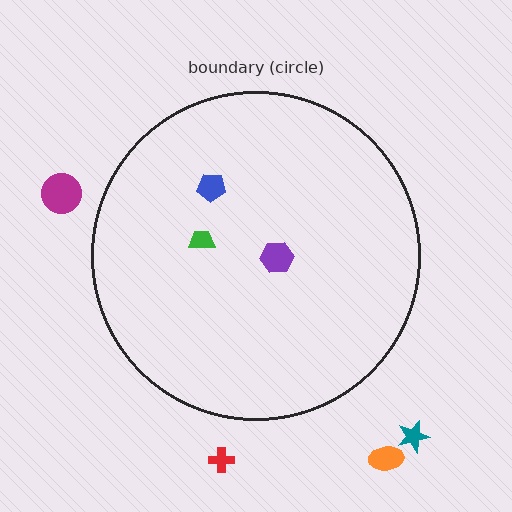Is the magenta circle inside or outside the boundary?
Outside.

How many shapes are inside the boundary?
3 inside, 4 outside.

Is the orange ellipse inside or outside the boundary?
Outside.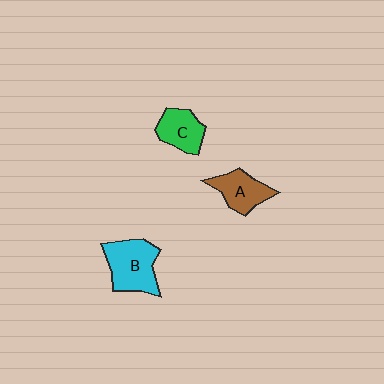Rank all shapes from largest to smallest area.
From largest to smallest: B (cyan), A (brown), C (green).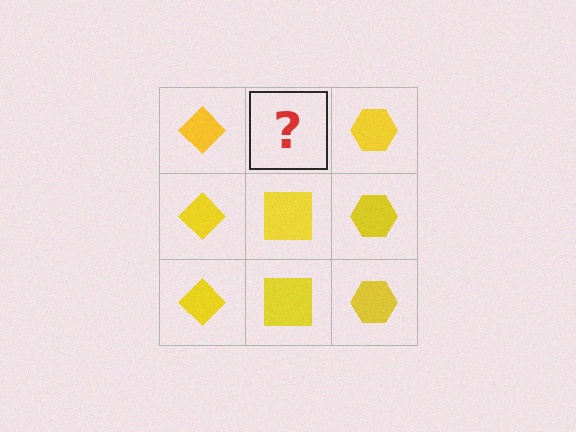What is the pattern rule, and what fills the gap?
The rule is that each column has a consistent shape. The gap should be filled with a yellow square.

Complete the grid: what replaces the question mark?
The question mark should be replaced with a yellow square.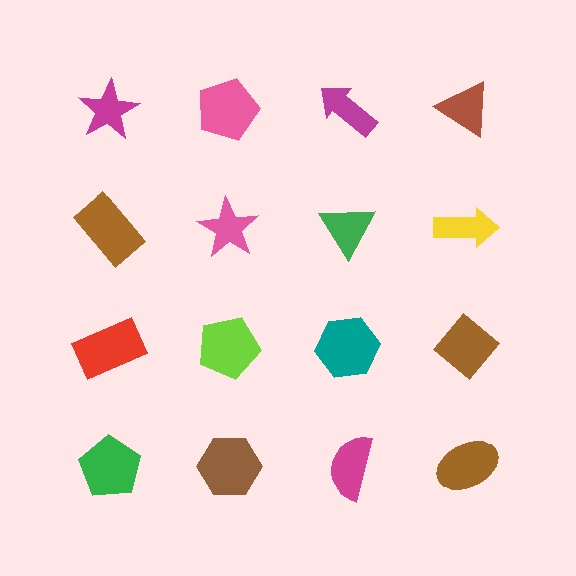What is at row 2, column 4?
A yellow arrow.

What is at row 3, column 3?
A teal hexagon.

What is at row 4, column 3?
A magenta semicircle.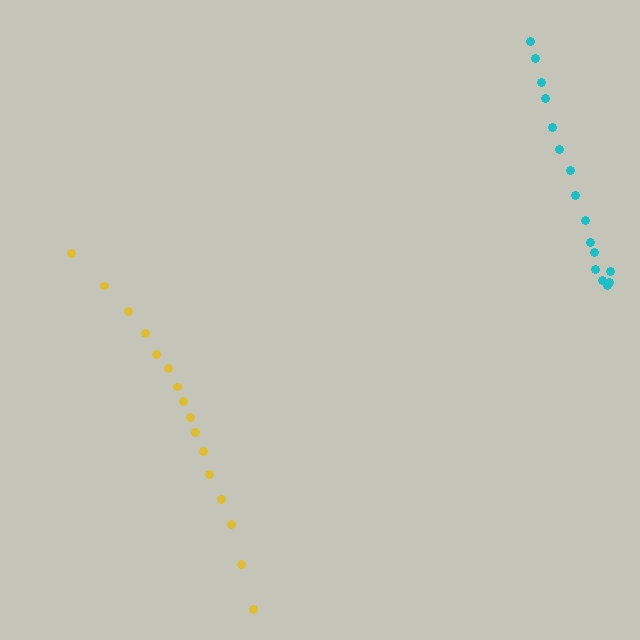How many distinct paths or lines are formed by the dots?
There are 2 distinct paths.